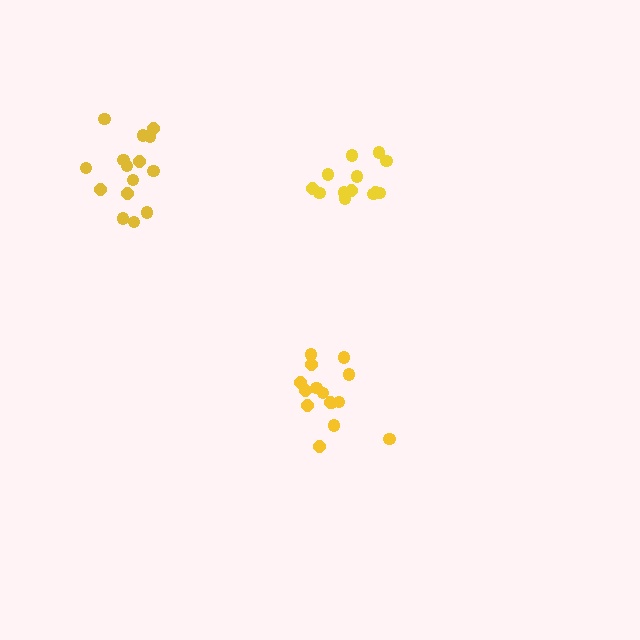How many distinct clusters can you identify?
There are 3 distinct clusters.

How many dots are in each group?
Group 1: 13 dots, Group 2: 15 dots, Group 3: 15 dots (43 total).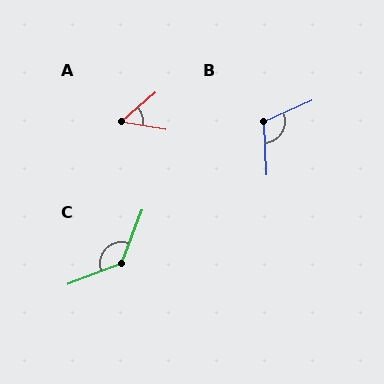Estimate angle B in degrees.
Approximately 111 degrees.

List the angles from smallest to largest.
A (50°), B (111°), C (132°).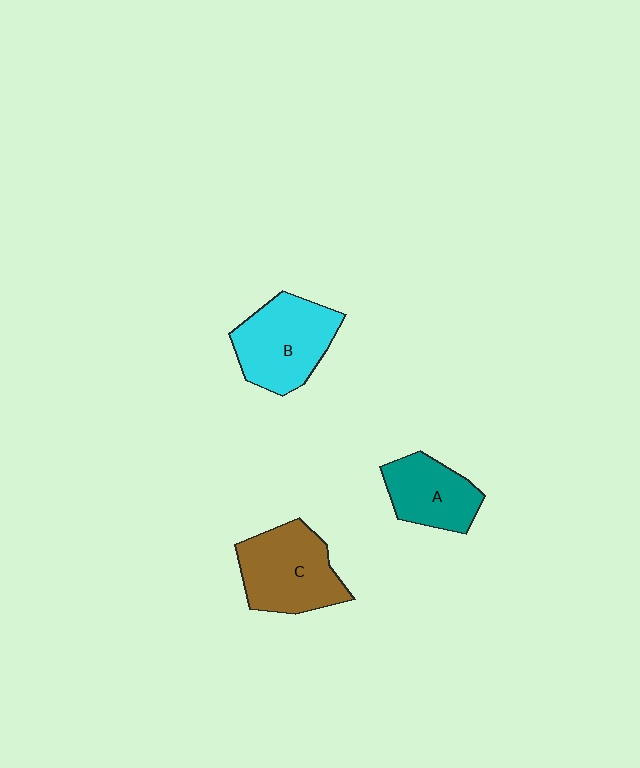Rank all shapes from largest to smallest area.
From largest to smallest: C (brown), B (cyan), A (teal).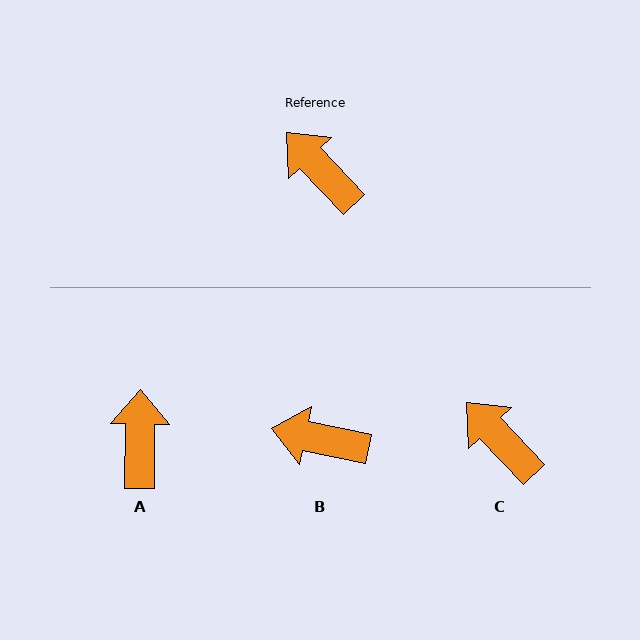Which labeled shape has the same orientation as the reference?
C.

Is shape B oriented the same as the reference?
No, it is off by about 35 degrees.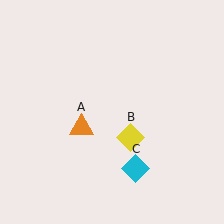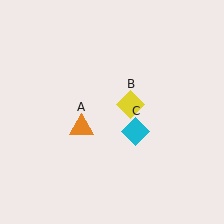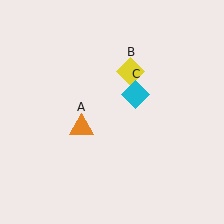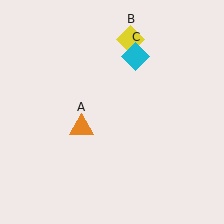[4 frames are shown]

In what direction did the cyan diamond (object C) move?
The cyan diamond (object C) moved up.